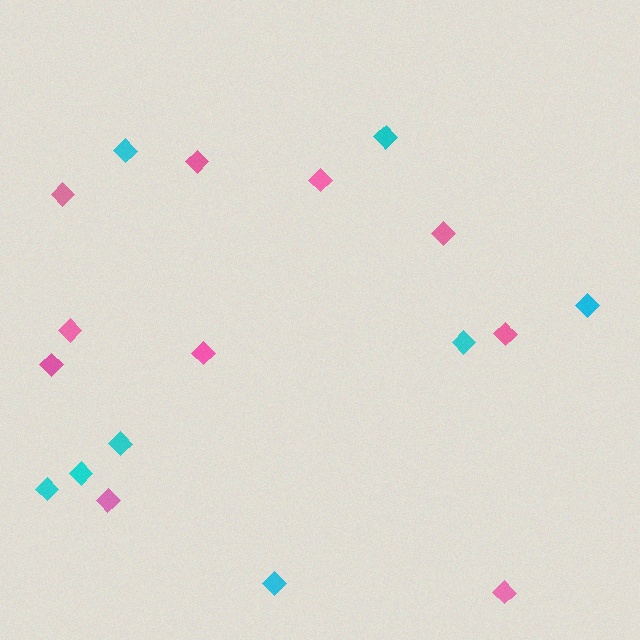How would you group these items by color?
There are 2 groups: one group of pink diamonds (10) and one group of cyan diamonds (8).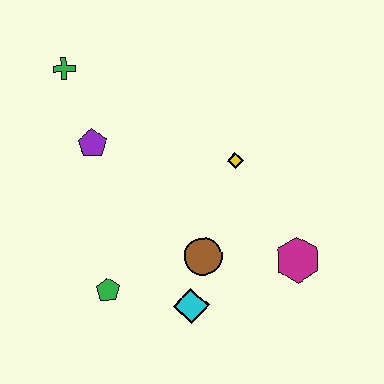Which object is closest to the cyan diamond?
The brown circle is closest to the cyan diamond.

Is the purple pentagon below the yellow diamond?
No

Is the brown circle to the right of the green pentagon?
Yes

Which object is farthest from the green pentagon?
The green cross is farthest from the green pentagon.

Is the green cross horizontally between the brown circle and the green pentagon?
No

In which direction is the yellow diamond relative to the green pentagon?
The yellow diamond is to the right of the green pentagon.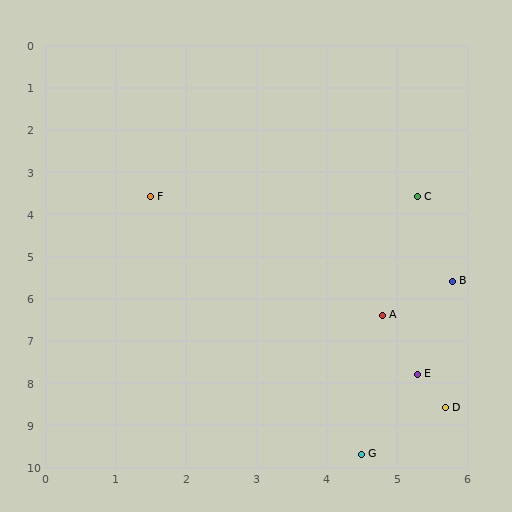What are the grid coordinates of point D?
Point D is at approximately (5.7, 8.6).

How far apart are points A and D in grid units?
Points A and D are about 2.4 grid units apart.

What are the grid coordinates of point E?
Point E is at approximately (5.3, 7.8).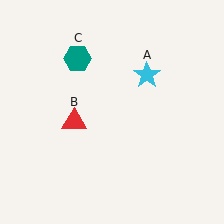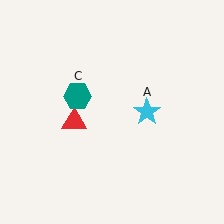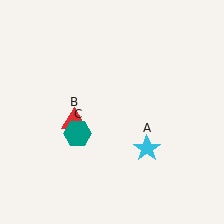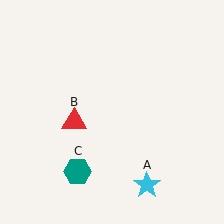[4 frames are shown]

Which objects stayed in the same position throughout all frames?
Red triangle (object B) remained stationary.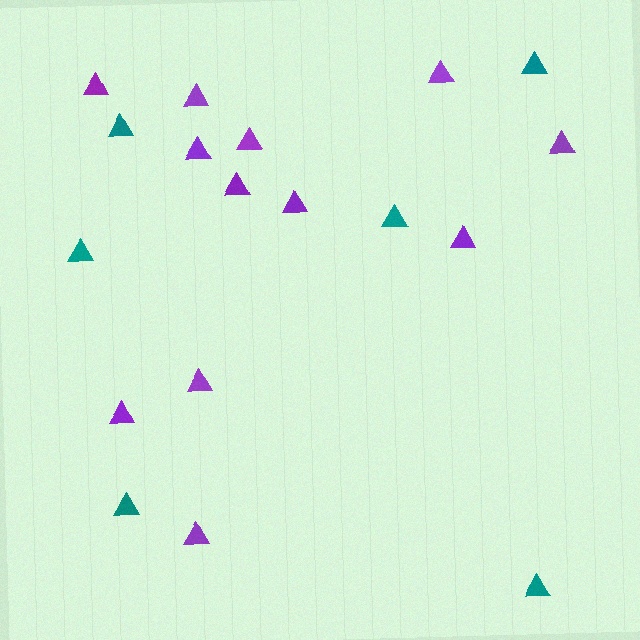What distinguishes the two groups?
There are 2 groups: one group of teal triangles (6) and one group of purple triangles (12).